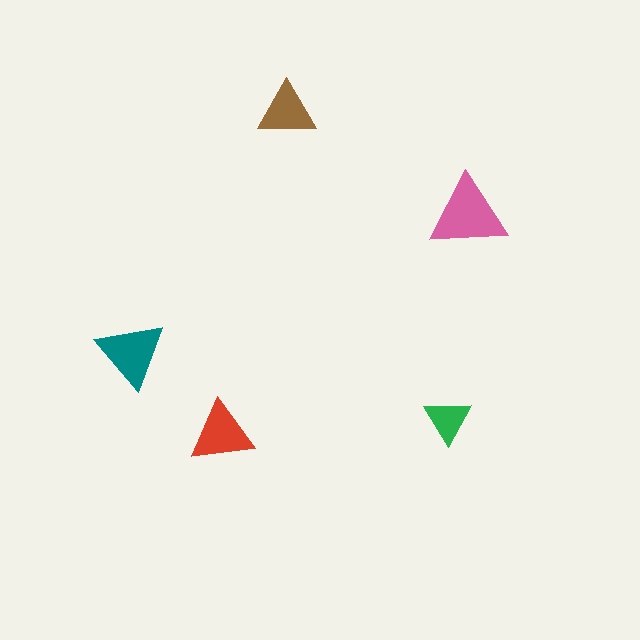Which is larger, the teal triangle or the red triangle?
The teal one.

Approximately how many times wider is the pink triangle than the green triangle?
About 1.5 times wider.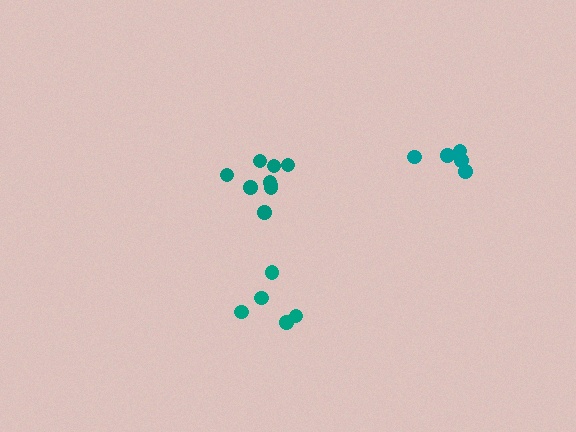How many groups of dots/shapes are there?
There are 3 groups.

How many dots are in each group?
Group 1: 5 dots, Group 2: 5 dots, Group 3: 9 dots (19 total).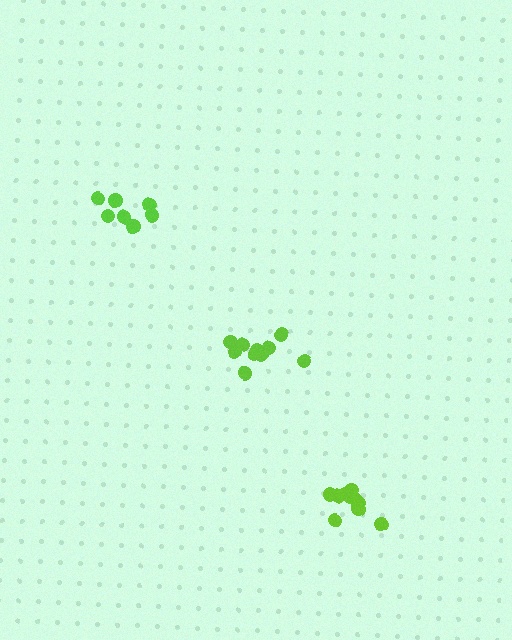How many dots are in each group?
Group 1: 7 dots, Group 2: 10 dots, Group 3: 10 dots (27 total).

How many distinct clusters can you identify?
There are 3 distinct clusters.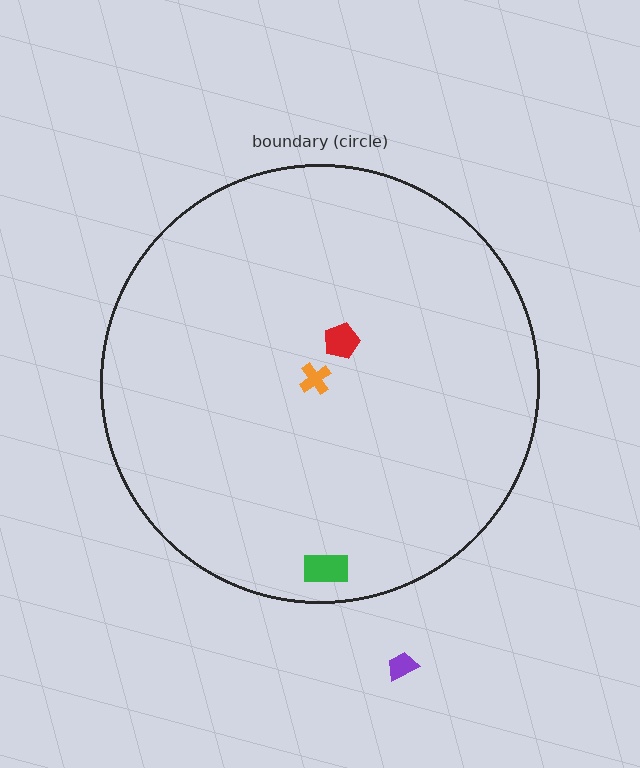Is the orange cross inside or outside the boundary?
Inside.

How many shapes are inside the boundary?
3 inside, 1 outside.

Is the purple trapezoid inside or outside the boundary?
Outside.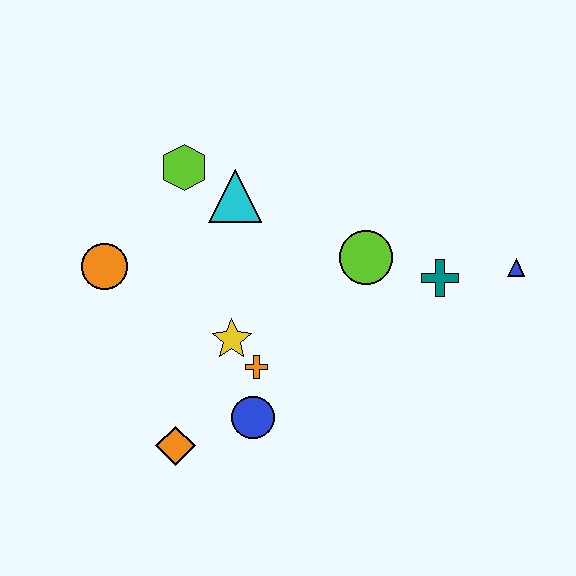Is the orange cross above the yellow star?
No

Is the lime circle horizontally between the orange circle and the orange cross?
No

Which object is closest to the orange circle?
The lime hexagon is closest to the orange circle.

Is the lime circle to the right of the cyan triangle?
Yes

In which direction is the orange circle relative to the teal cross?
The orange circle is to the left of the teal cross.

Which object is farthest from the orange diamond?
The blue triangle is farthest from the orange diamond.